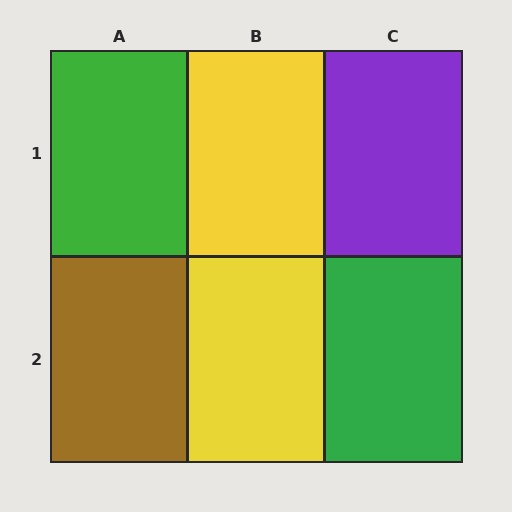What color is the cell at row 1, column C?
Purple.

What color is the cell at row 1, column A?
Green.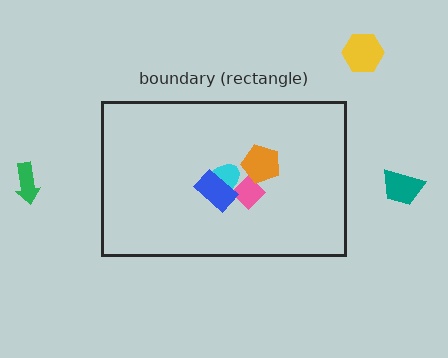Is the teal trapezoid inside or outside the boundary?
Outside.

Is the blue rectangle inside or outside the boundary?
Inside.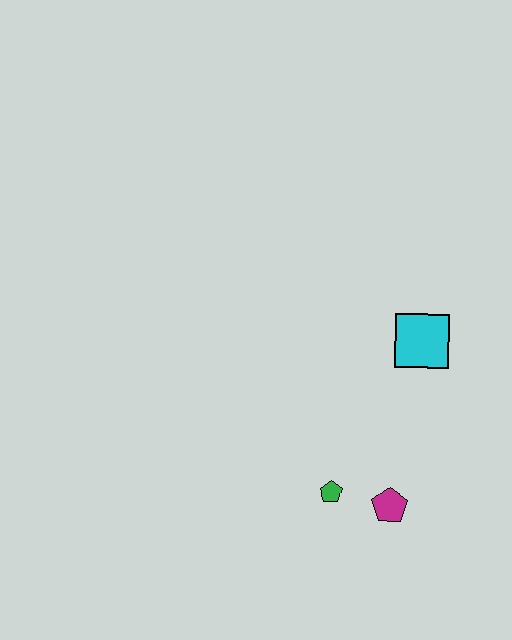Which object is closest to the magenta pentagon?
The green pentagon is closest to the magenta pentagon.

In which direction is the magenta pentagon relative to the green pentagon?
The magenta pentagon is to the right of the green pentagon.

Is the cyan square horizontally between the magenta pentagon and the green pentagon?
No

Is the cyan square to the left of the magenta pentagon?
No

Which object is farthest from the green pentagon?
The cyan square is farthest from the green pentagon.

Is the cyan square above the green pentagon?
Yes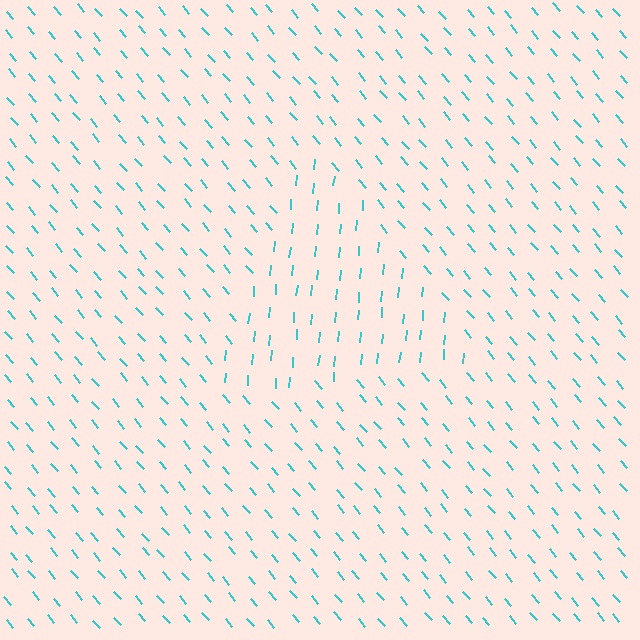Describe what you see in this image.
The image is filled with small cyan line segments. A triangle region in the image has lines oriented differently from the surrounding lines, creating a visible texture boundary.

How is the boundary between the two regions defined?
The boundary is defined purely by a change in line orientation (approximately 45 degrees difference). All lines are the same color and thickness.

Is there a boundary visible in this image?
Yes, there is a texture boundary formed by a change in line orientation.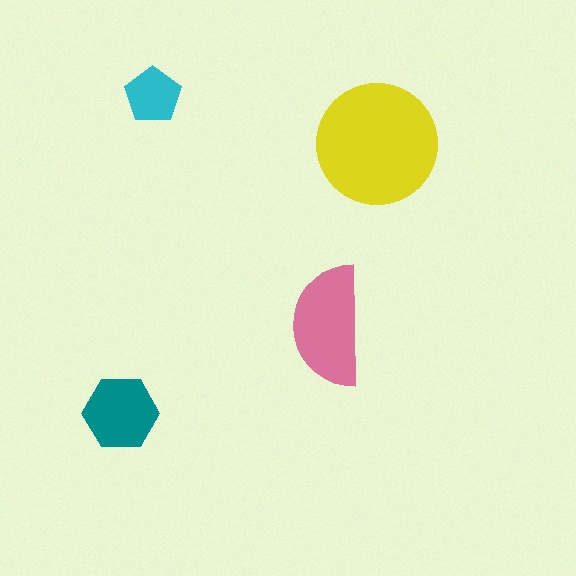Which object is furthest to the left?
The teal hexagon is leftmost.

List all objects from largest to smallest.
The yellow circle, the pink semicircle, the teal hexagon, the cyan pentagon.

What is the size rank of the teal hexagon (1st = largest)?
3rd.